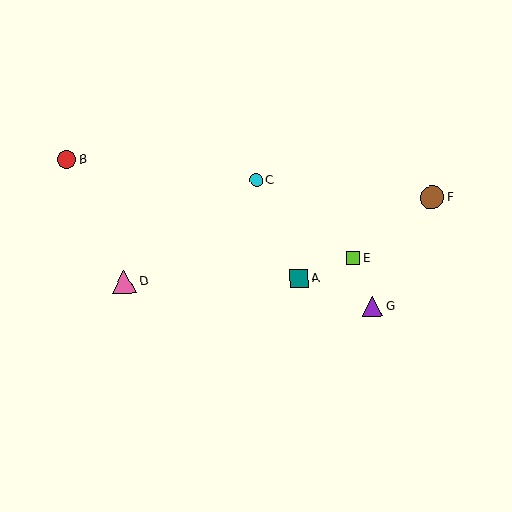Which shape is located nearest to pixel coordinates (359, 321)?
The purple triangle (labeled G) at (373, 307) is nearest to that location.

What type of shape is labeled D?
Shape D is a pink triangle.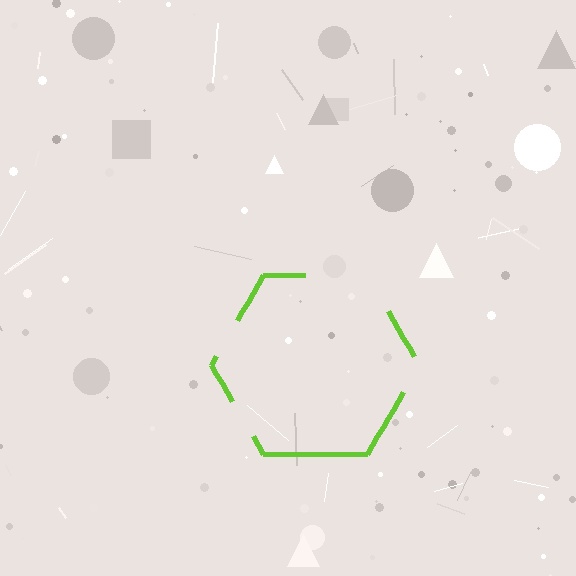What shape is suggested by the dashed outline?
The dashed outline suggests a hexagon.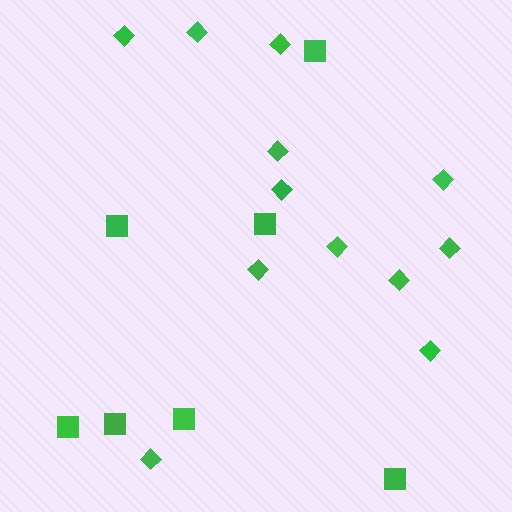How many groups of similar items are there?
There are 2 groups: one group of diamonds (12) and one group of squares (7).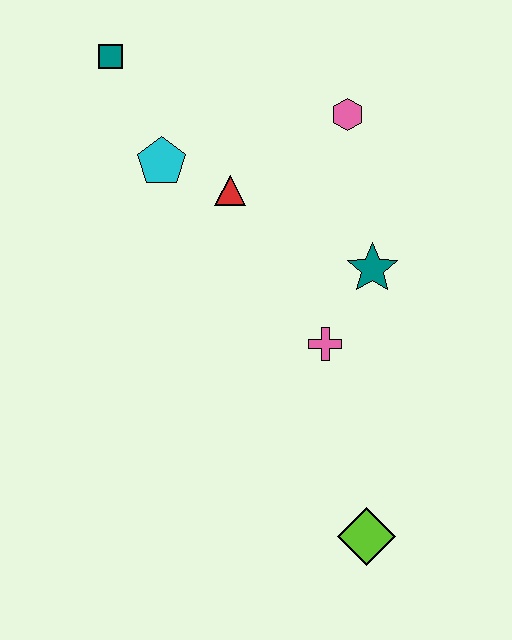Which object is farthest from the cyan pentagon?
The lime diamond is farthest from the cyan pentagon.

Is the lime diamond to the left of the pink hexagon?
No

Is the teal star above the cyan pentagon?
No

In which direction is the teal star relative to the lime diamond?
The teal star is above the lime diamond.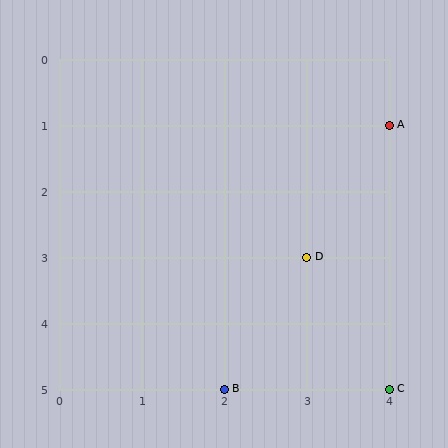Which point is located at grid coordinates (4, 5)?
Point C is at (4, 5).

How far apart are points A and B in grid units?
Points A and B are 2 columns and 4 rows apart (about 4.5 grid units diagonally).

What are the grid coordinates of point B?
Point B is at grid coordinates (2, 5).